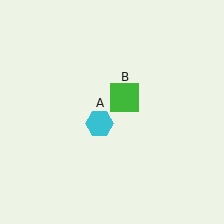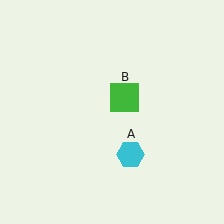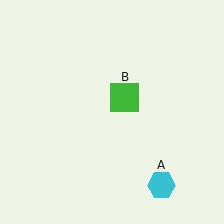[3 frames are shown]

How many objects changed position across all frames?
1 object changed position: cyan hexagon (object A).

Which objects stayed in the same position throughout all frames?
Green square (object B) remained stationary.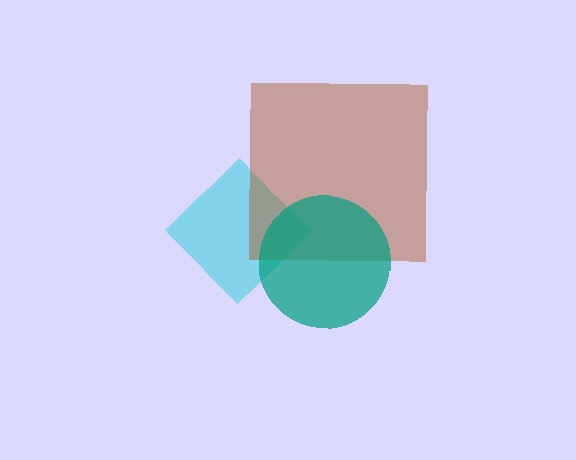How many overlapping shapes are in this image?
There are 3 overlapping shapes in the image.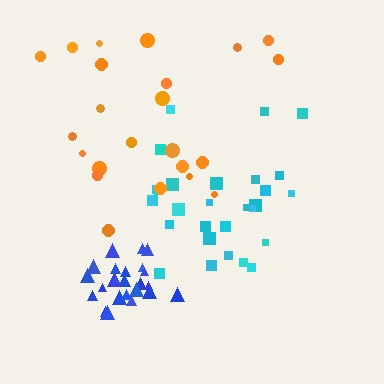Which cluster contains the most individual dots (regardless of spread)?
Cyan (28).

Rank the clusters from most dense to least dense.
blue, cyan, orange.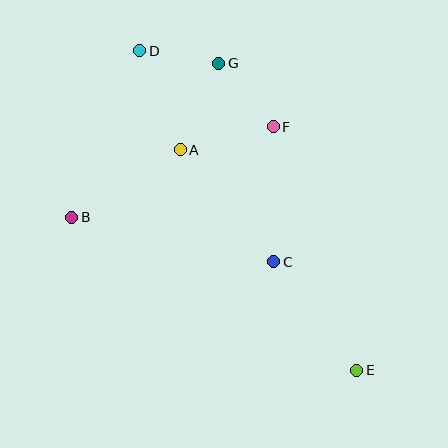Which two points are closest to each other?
Points D and G are closest to each other.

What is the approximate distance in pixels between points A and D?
The distance between A and D is approximately 107 pixels.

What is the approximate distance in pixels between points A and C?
The distance between A and C is approximately 146 pixels.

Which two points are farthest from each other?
Points D and E are farthest from each other.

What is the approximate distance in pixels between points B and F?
The distance between B and F is approximately 221 pixels.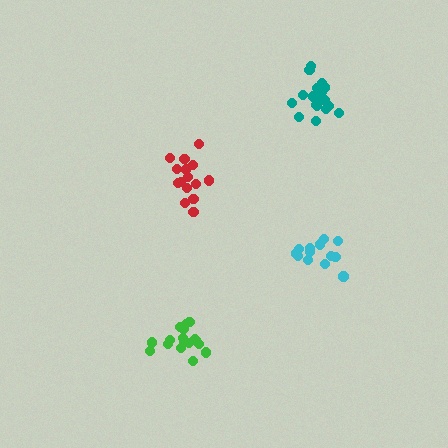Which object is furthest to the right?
The cyan cluster is rightmost.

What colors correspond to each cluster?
The clusters are colored: red, cyan, teal, green.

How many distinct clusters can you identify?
There are 4 distinct clusters.